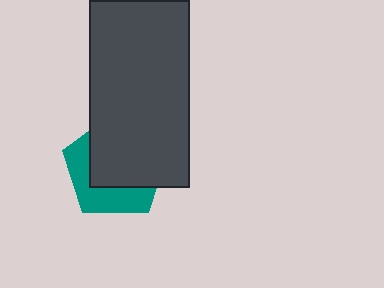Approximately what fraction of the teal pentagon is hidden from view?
Roughly 60% of the teal pentagon is hidden behind the dark gray rectangle.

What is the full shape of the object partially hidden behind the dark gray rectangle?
The partially hidden object is a teal pentagon.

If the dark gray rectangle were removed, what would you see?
You would see the complete teal pentagon.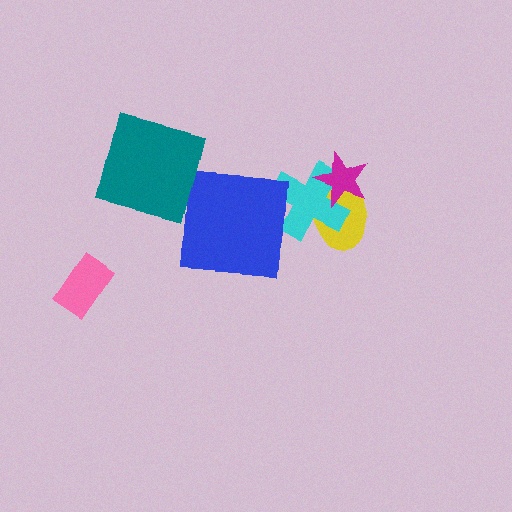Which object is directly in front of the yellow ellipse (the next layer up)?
The cyan cross is directly in front of the yellow ellipse.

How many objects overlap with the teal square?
0 objects overlap with the teal square.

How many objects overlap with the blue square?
1 object overlaps with the blue square.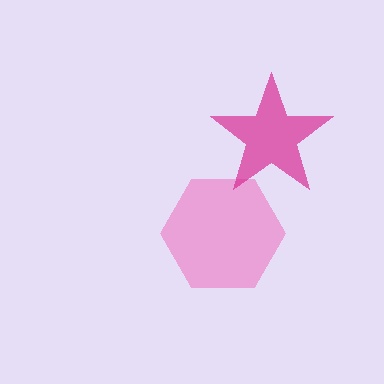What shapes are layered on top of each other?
The layered shapes are: a pink hexagon, a magenta star.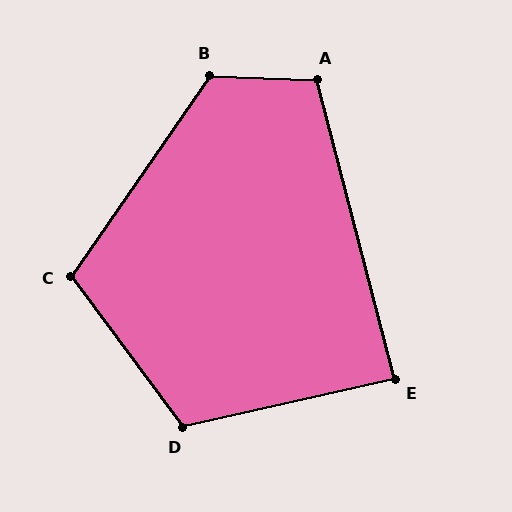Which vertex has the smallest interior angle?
E, at approximately 88 degrees.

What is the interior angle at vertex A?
Approximately 107 degrees (obtuse).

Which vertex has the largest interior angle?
B, at approximately 122 degrees.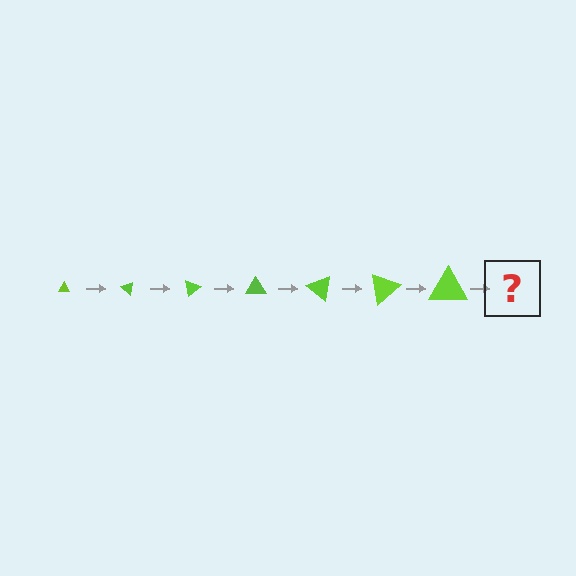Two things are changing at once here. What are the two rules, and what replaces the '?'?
The two rules are that the triangle grows larger each step and it rotates 40 degrees each step. The '?' should be a triangle, larger than the previous one and rotated 280 degrees from the start.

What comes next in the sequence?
The next element should be a triangle, larger than the previous one and rotated 280 degrees from the start.